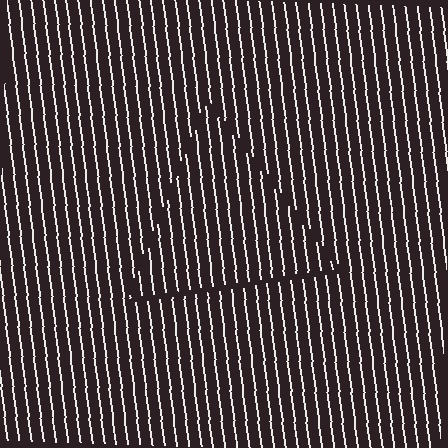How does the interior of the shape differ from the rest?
The interior of the shape contains the same grating, shifted by half a period — the contour is defined by the phase discontinuity where line-ends from the inner and outer gratings abut.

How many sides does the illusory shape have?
3 sides — the line-ends trace a triangle.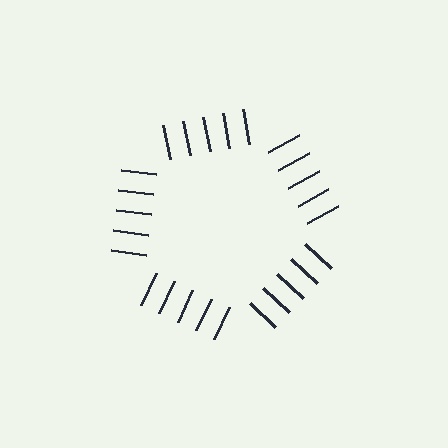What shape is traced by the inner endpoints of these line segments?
An illusory pentagon — the line segments terminate on its edges but no continuous stroke is drawn.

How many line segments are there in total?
25 — 5 along each of the 5 edges.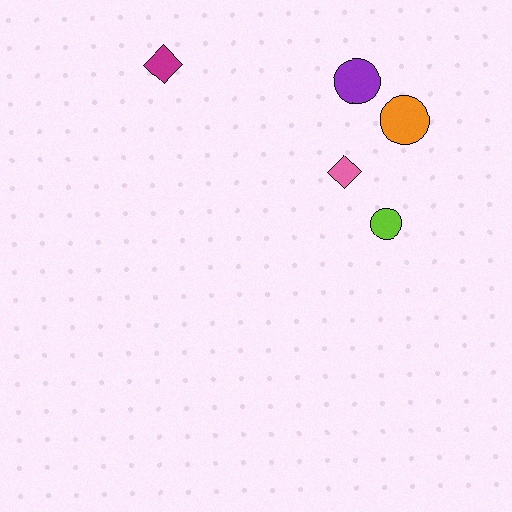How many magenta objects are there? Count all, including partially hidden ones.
There is 1 magenta object.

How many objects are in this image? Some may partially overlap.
There are 5 objects.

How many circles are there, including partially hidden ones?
There are 3 circles.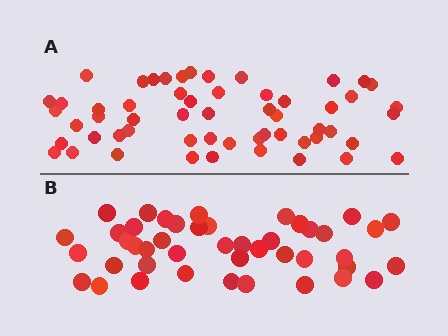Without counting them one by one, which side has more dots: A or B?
Region A (the top region) has more dots.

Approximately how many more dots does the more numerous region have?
Region A has roughly 12 or so more dots than region B.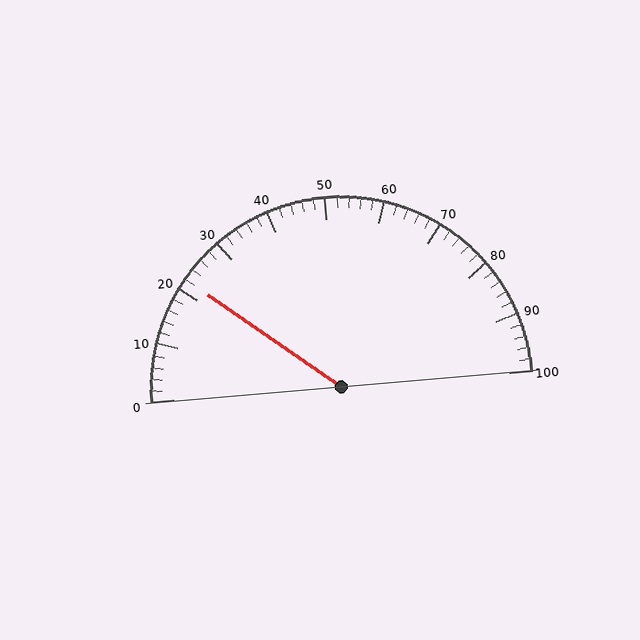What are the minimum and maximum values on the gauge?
The gauge ranges from 0 to 100.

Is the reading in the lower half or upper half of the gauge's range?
The reading is in the lower half of the range (0 to 100).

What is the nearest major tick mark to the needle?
The nearest major tick mark is 20.